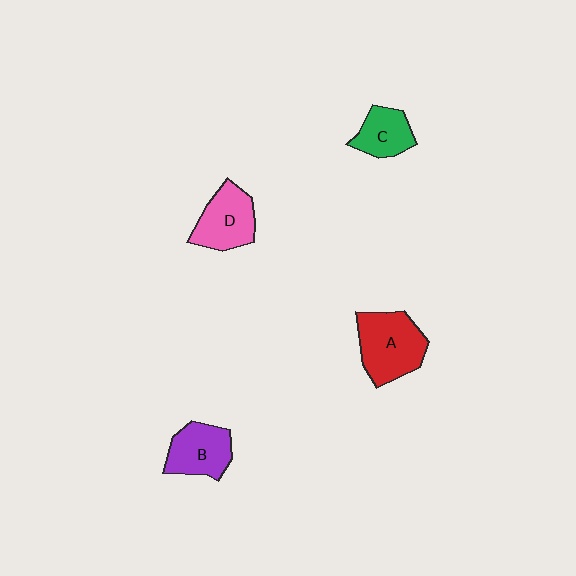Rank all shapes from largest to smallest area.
From largest to smallest: A (red), D (pink), B (purple), C (green).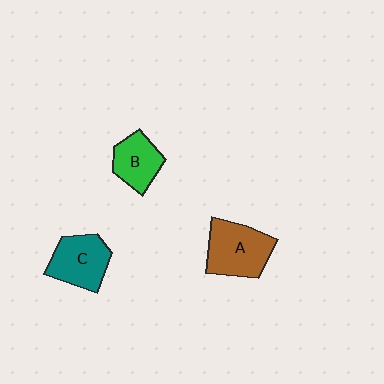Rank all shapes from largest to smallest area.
From largest to smallest: A (brown), C (teal), B (green).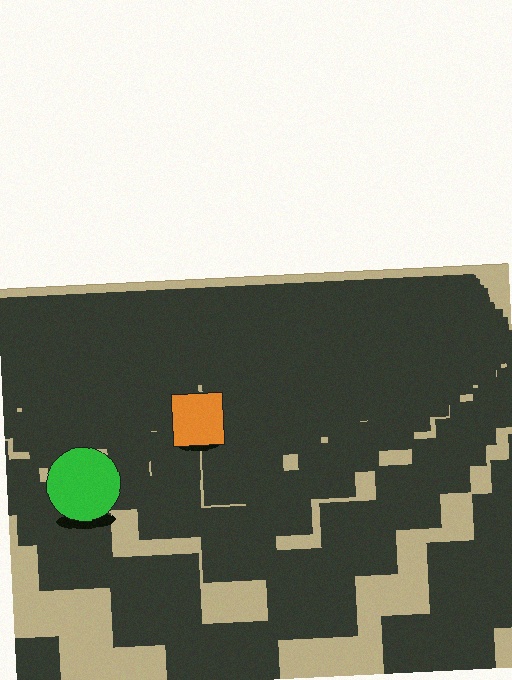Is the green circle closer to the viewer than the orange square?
Yes. The green circle is closer — you can tell from the texture gradient: the ground texture is coarser near it.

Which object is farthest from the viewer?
The orange square is farthest from the viewer. It appears smaller and the ground texture around it is denser.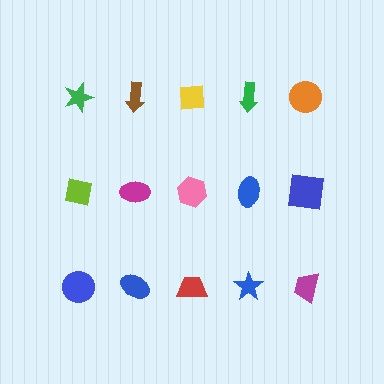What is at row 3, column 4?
A blue star.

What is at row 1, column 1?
A green star.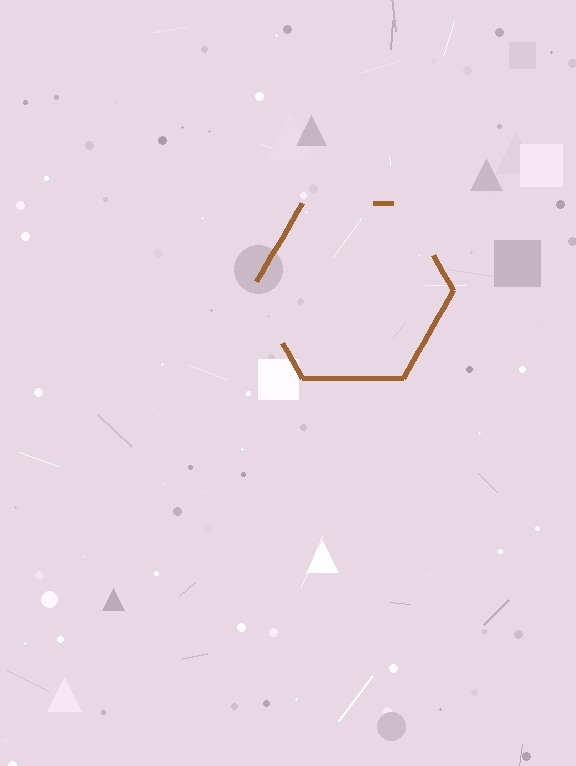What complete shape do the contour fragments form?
The contour fragments form a hexagon.